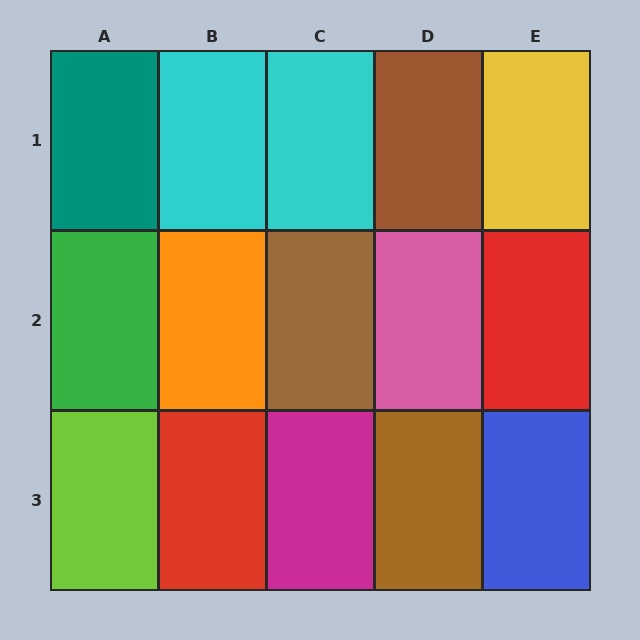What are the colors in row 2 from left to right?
Green, orange, brown, pink, red.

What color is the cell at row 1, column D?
Brown.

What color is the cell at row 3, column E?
Blue.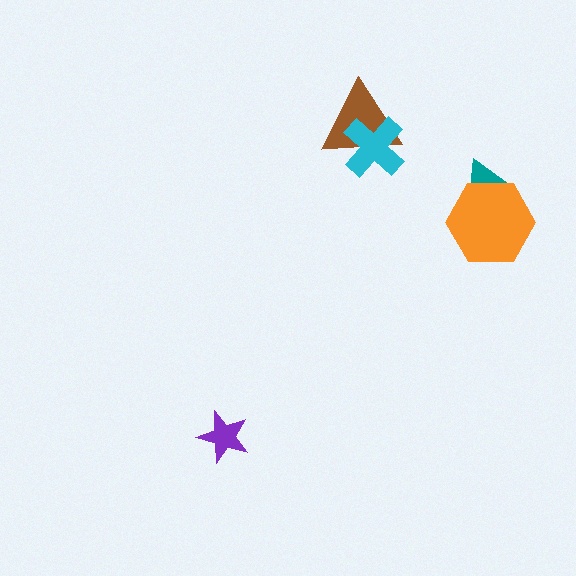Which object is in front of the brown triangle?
The cyan cross is in front of the brown triangle.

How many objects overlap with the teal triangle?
1 object overlaps with the teal triangle.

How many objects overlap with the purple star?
0 objects overlap with the purple star.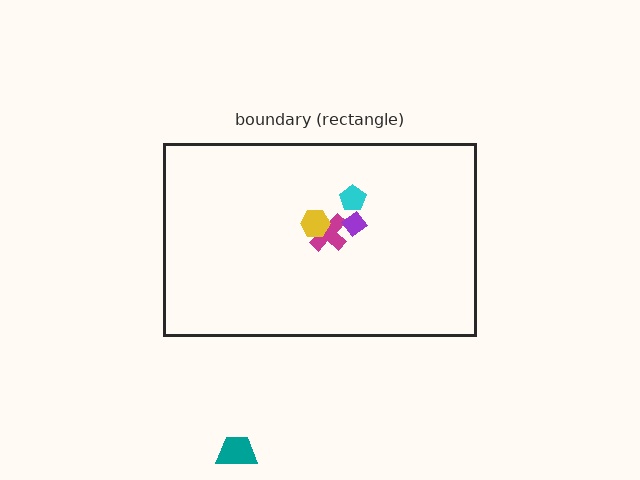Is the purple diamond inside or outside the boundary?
Inside.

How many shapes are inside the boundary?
4 inside, 1 outside.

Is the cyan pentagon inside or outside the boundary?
Inside.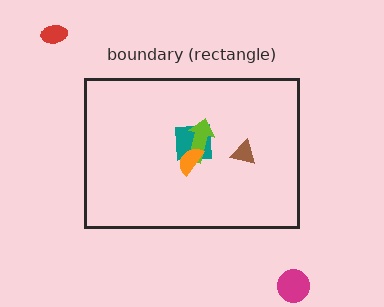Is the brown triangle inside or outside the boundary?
Inside.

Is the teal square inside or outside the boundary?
Inside.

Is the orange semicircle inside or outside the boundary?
Inside.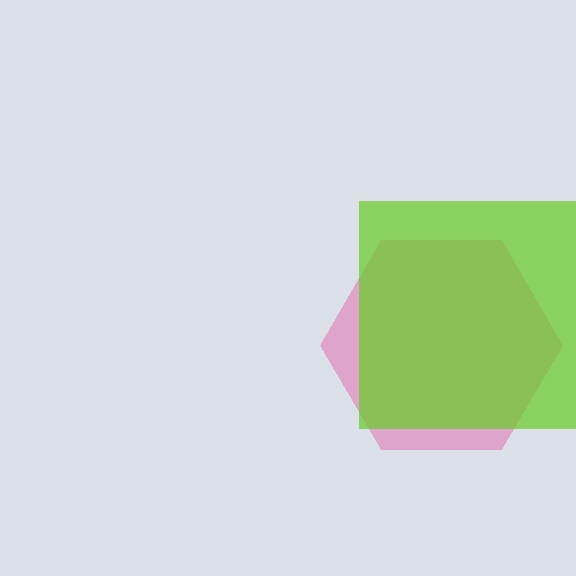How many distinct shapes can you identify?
There are 2 distinct shapes: a pink hexagon, a lime square.